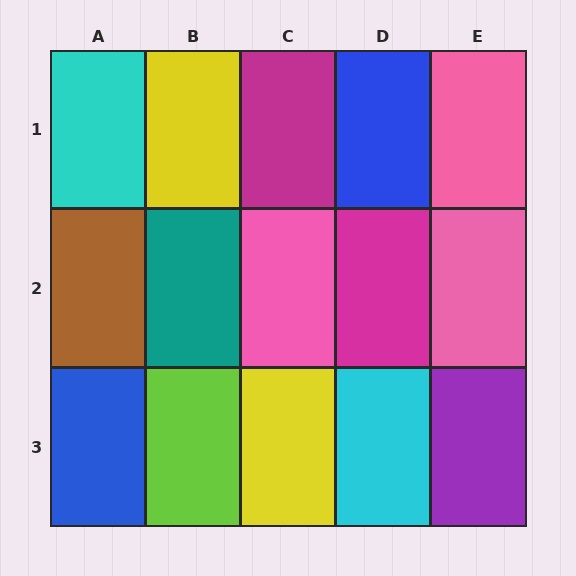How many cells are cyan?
2 cells are cyan.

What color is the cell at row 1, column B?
Yellow.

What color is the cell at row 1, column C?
Magenta.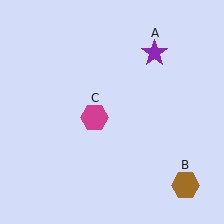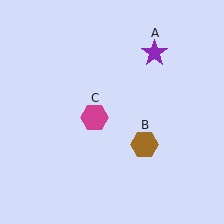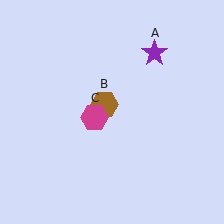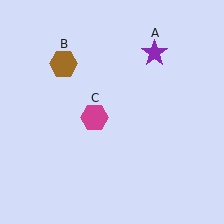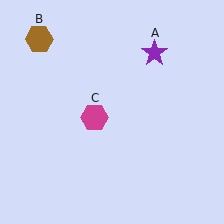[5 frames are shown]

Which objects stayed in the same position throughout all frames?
Purple star (object A) and magenta hexagon (object C) remained stationary.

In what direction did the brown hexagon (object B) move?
The brown hexagon (object B) moved up and to the left.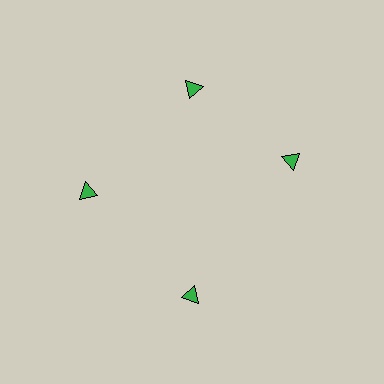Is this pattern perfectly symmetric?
No. The 4 green triangles are arranged in a ring, but one element near the 3 o'clock position is rotated out of alignment along the ring, breaking the 4-fold rotational symmetry.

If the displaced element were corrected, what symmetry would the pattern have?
It would have 4-fold rotational symmetry — the pattern would map onto itself every 90 degrees.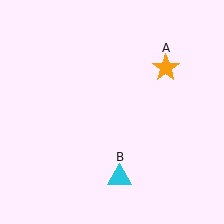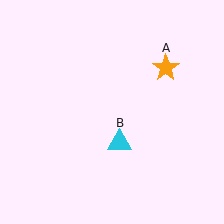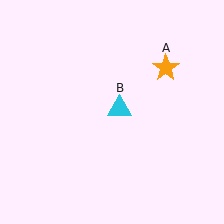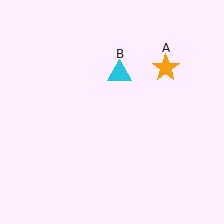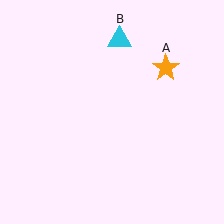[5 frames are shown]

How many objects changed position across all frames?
1 object changed position: cyan triangle (object B).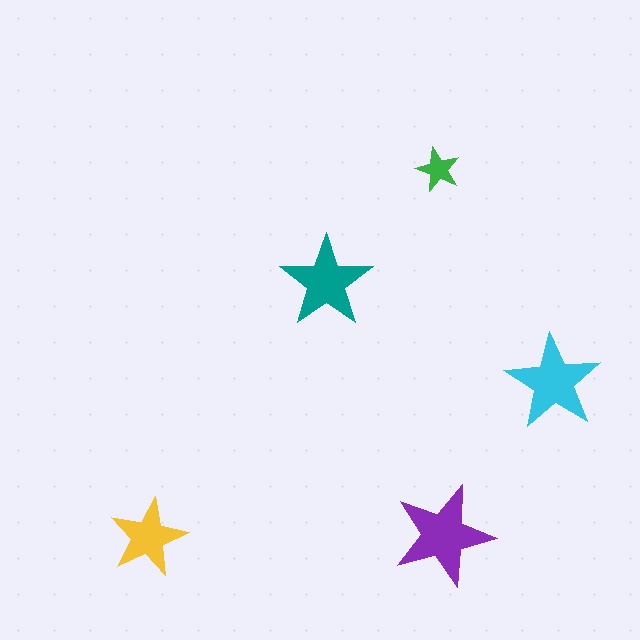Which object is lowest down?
The yellow star is bottommost.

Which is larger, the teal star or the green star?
The teal one.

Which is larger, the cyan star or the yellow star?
The cyan one.